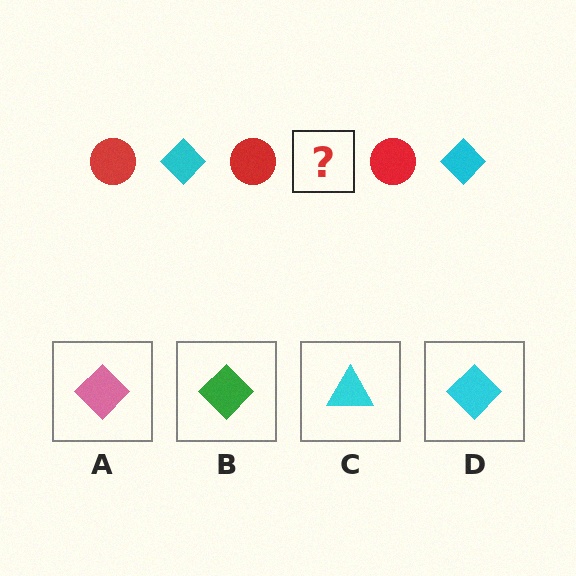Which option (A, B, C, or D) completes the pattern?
D.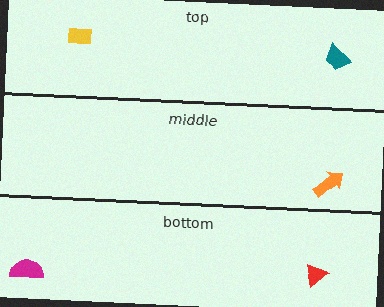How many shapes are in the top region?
2.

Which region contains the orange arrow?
The middle region.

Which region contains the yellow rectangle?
The top region.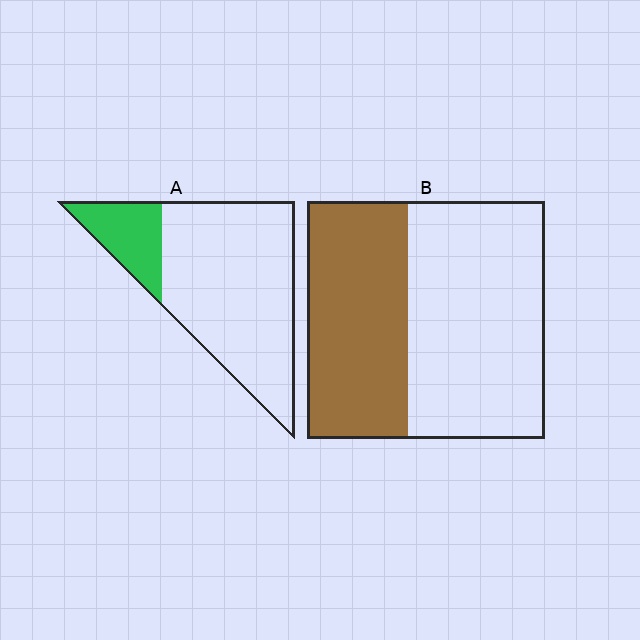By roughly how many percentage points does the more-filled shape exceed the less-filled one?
By roughly 25 percentage points (B over A).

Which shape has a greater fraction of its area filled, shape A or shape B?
Shape B.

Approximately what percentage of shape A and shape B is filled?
A is approximately 20% and B is approximately 40%.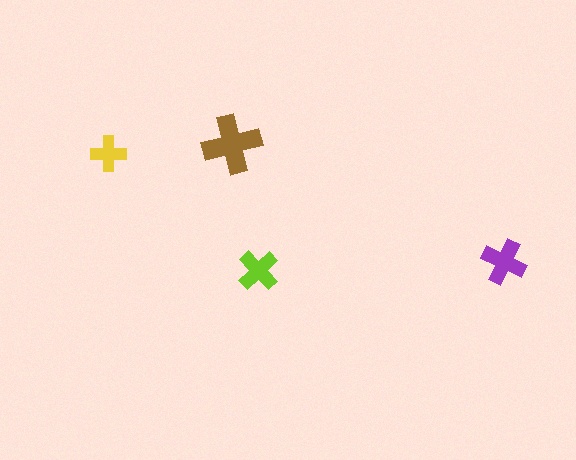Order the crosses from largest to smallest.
the brown one, the purple one, the lime one, the yellow one.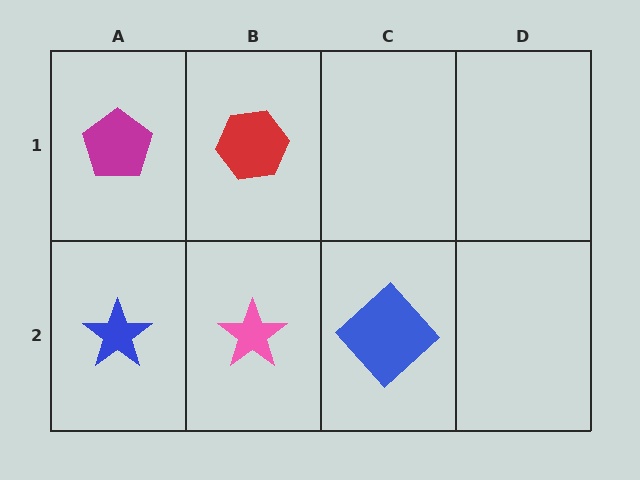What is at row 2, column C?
A blue diamond.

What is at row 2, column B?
A pink star.